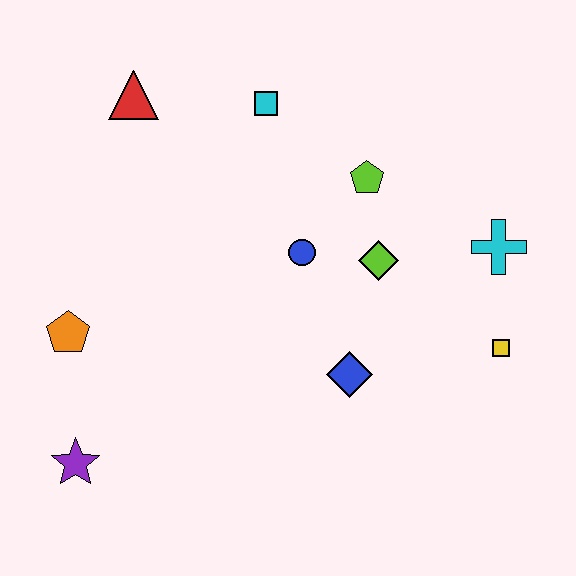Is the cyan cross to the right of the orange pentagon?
Yes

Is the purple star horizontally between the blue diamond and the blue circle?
No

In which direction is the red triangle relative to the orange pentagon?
The red triangle is above the orange pentagon.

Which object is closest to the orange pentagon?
The purple star is closest to the orange pentagon.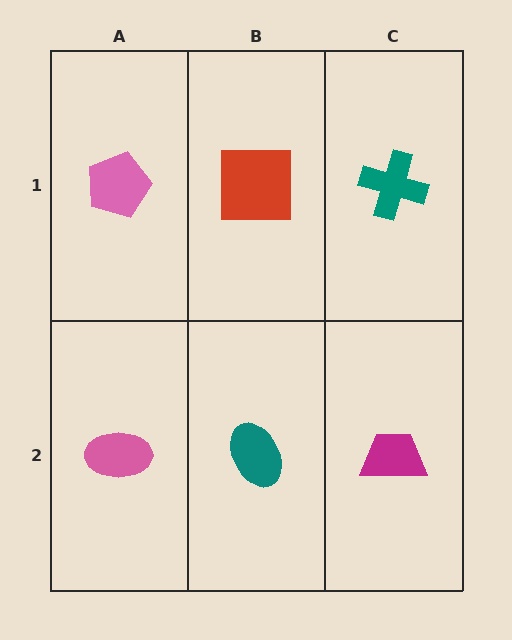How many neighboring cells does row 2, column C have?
2.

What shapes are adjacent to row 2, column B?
A red square (row 1, column B), a pink ellipse (row 2, column A), a magenta trapezoid (row 2, column C).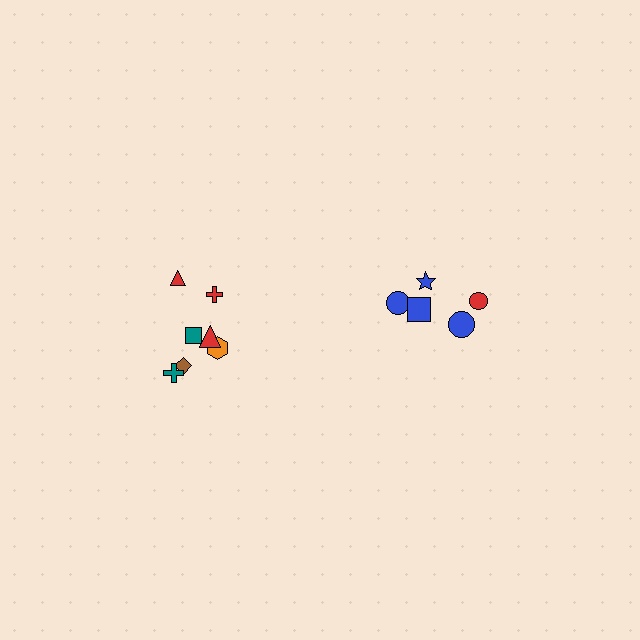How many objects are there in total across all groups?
There are 12 objects.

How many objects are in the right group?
There are 5 objects.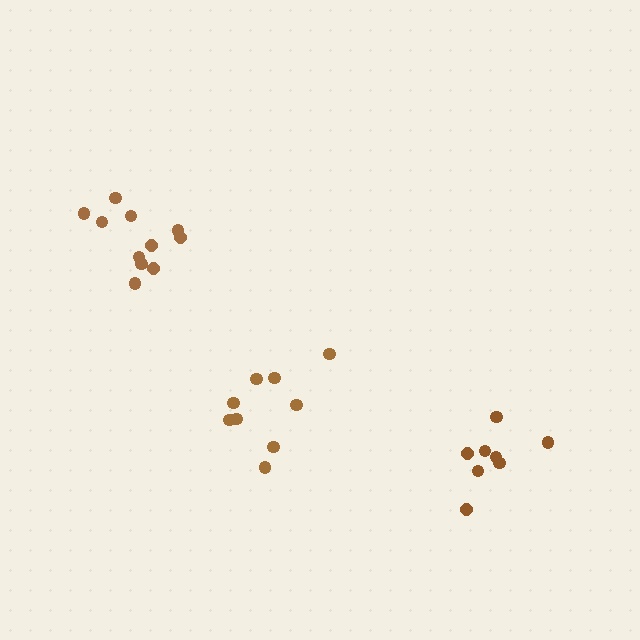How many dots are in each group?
Group 1: 8 dots, Group 2: 9 dots, Group 3: 11 dots (28 total).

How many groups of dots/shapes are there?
There are 3 groups.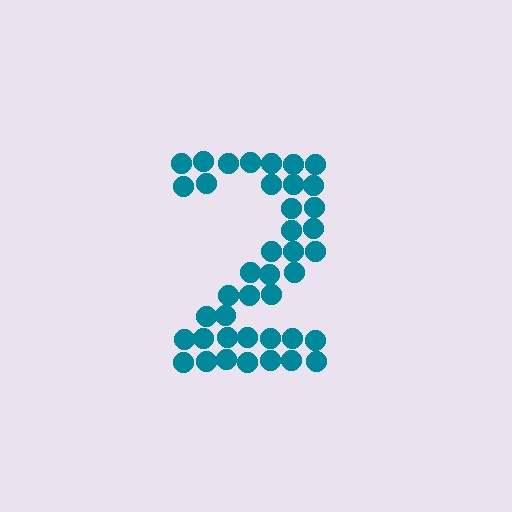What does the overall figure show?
The overall figure shows the digit 2.